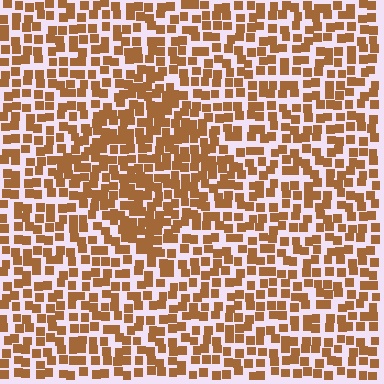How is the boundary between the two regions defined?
The boundary is defined by a change in element density (approximately 1.5x ratio). All elements are the same color, size, and shape.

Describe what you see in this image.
The image contains small brown elements arranged at two different densities. A diamond-shaped region is visible where the elements are more densely packed than the surrounding area.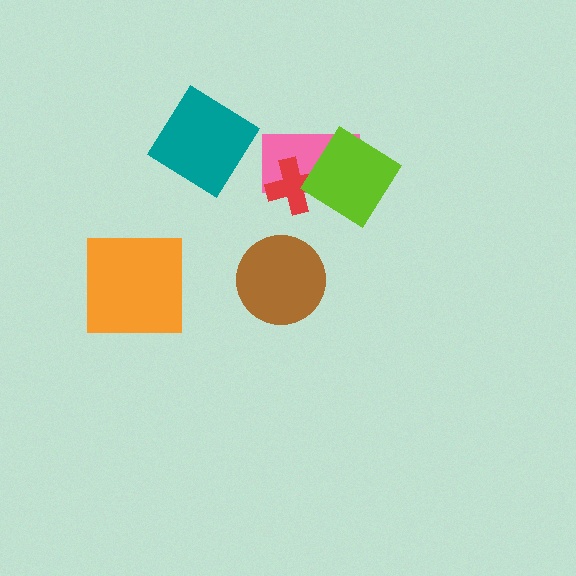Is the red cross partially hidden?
Yes, it is partially covered by another shape.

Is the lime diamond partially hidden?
No, no other shape covers it.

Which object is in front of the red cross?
The lime diamond is in front of the red cross.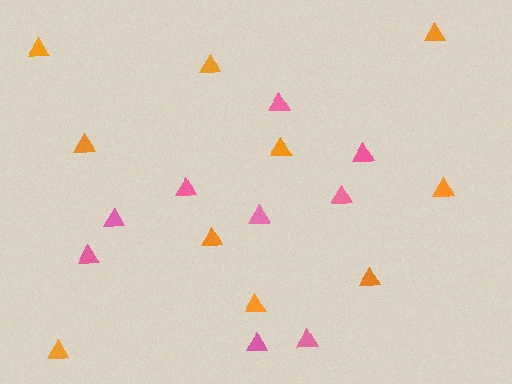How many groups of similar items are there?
There are 2 groups: one group of pink triangles (9) and one group of orange triangles (10).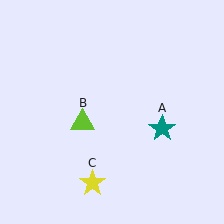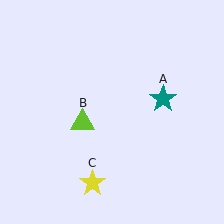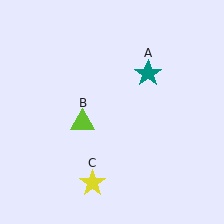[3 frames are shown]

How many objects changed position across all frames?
1 object changed position: teal star (object A).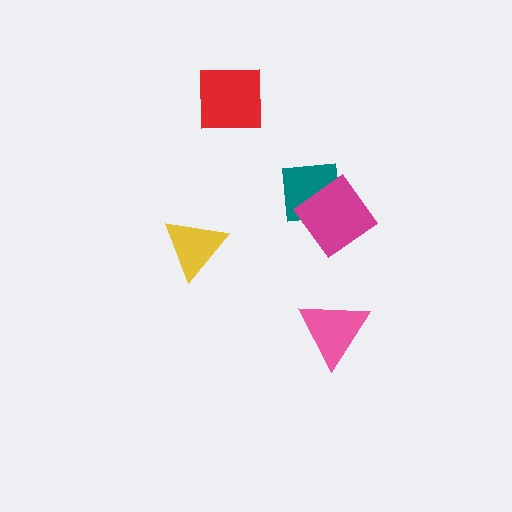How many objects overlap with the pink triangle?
0 objects overlap with the pink triangle.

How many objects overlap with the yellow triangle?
0 objects overlap with the yellow triangle.